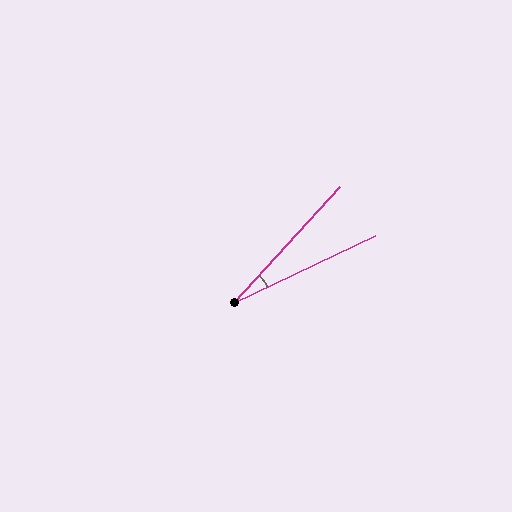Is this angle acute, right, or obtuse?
It is acute.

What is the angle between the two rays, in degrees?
Approximately 22 degrees.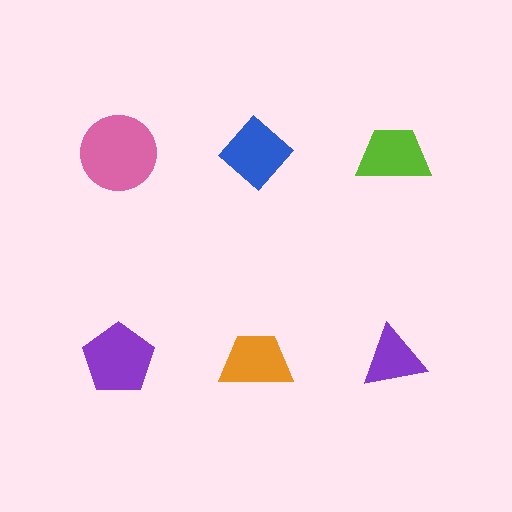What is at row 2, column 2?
An orange trapezoid.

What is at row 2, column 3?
A purple triangle.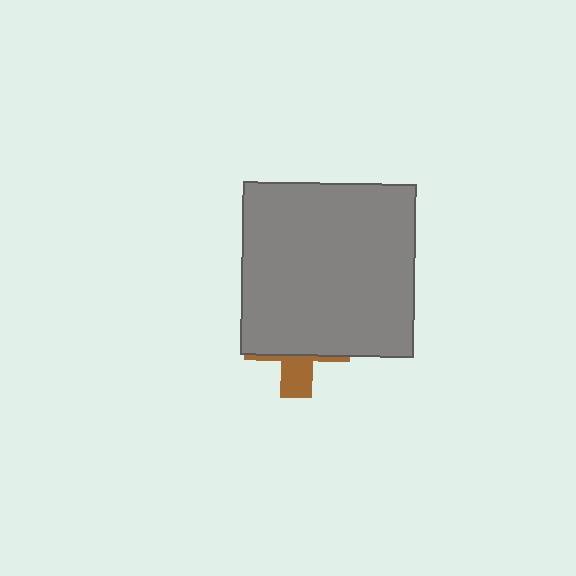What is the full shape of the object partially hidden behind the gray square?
The partially hidden object is a brown cross.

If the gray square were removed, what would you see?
You would see the complete brown cross.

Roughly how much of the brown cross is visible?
A small part of it is visible (roughly 31%).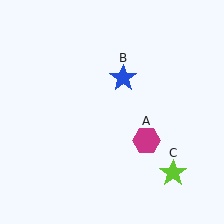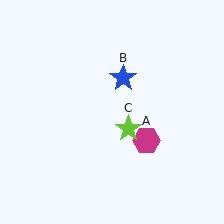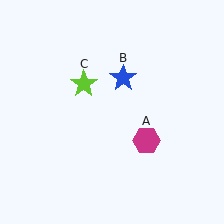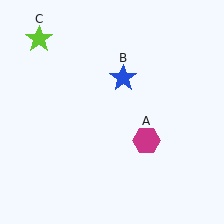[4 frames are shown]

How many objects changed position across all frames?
1 object changed position: lime star (object C).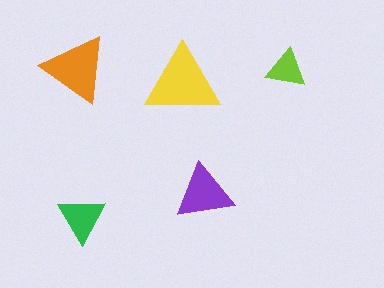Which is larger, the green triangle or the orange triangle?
The orange one.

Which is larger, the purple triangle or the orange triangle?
The orange one.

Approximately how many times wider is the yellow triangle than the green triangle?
About 1.5 times wider.